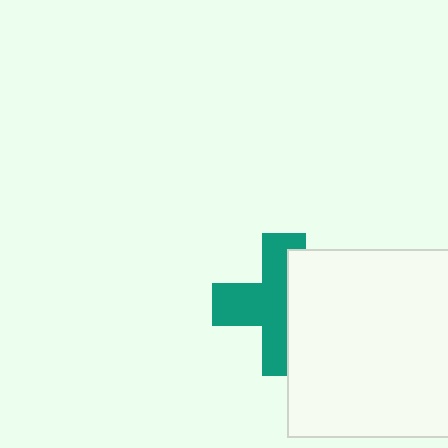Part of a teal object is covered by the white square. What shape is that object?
It is a cross.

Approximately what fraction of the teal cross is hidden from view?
Roughly 42% of the teal cross is hidden behind the white square.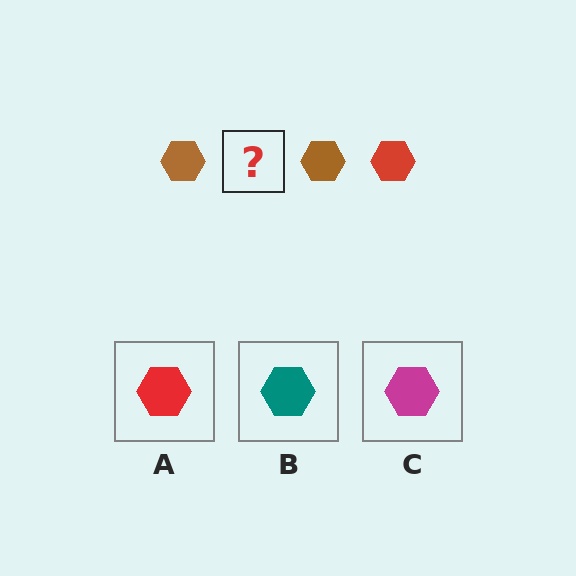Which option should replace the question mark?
Option A.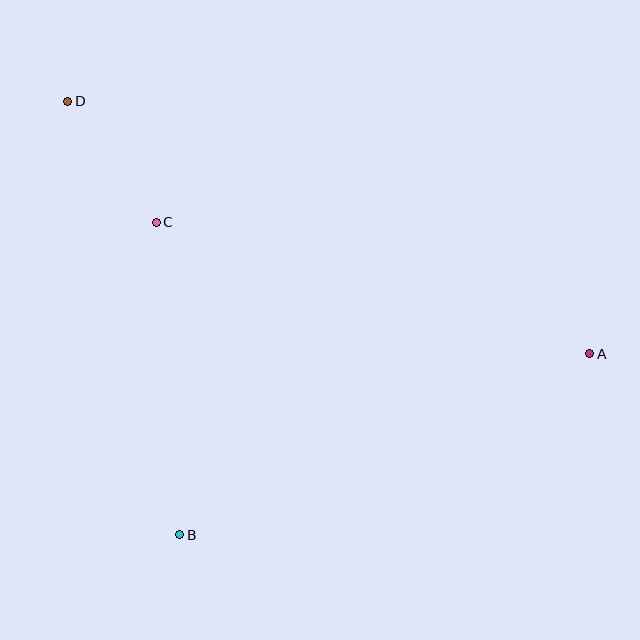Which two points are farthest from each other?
Points A and D are farthest from each other.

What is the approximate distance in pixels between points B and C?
The distance between B and C is approximately 313 pixels.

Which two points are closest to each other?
Points C and D are closest to each other.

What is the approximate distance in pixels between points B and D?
The distance between B and D is approximately 448 pixels.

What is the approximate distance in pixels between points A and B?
The distance between A and B is approximately 449 pixels.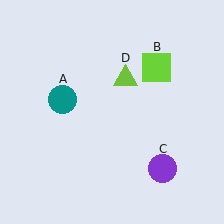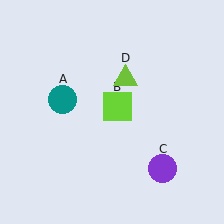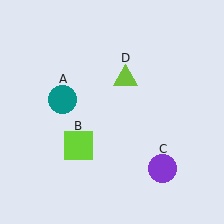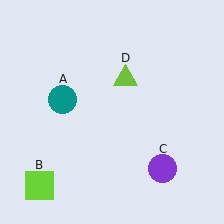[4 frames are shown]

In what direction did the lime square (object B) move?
The lime square (object B) moved down and to the left.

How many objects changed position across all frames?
1 object changed position: lime square (object B).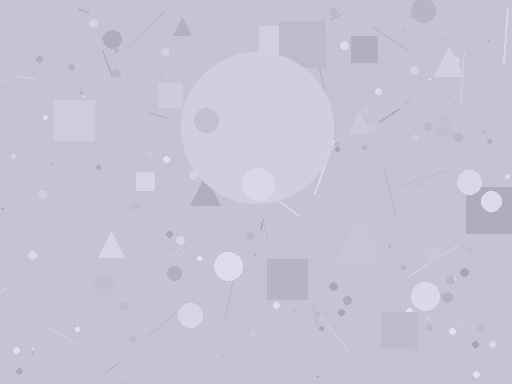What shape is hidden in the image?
A circle is hidden in the image.